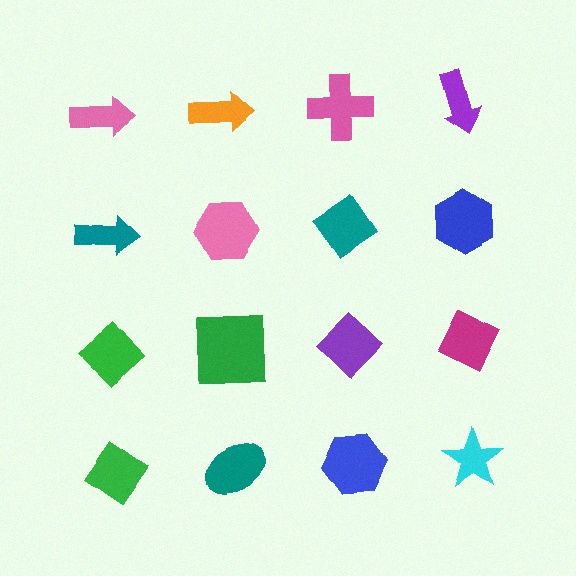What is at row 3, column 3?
A purple diamond.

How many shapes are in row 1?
4 shapes.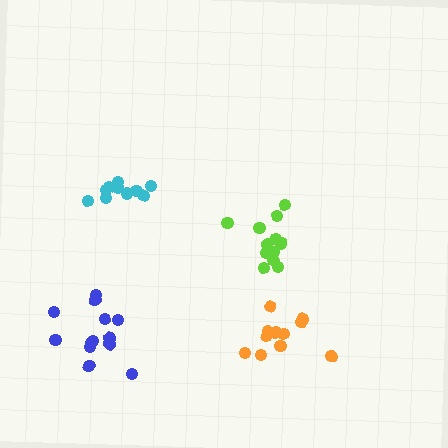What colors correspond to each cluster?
The clusters are colored: blue, cyan, orange, lime.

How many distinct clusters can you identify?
There are 4 distinct clusters.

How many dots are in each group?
Group 1: 13 dots, Group 2: 10 dots, Group 3: 11 dots, Group 4: 13 dots (47 total).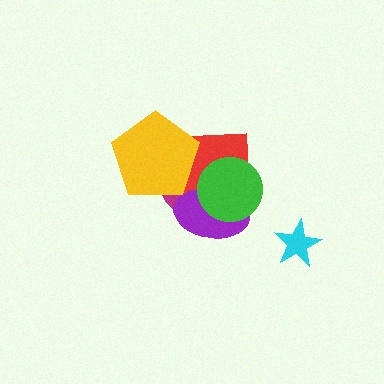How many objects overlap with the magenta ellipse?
4 objects overlap with the magenta ellipse.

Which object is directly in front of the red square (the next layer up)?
The purple ellipse is directly in front of the red square.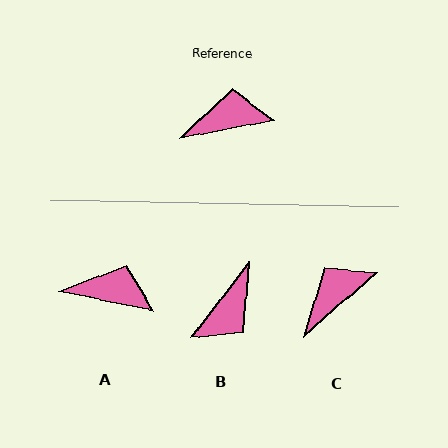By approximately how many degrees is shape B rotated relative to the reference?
Approximately 138 degrees clockwise.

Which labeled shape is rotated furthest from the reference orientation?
B, about 138 degrees away.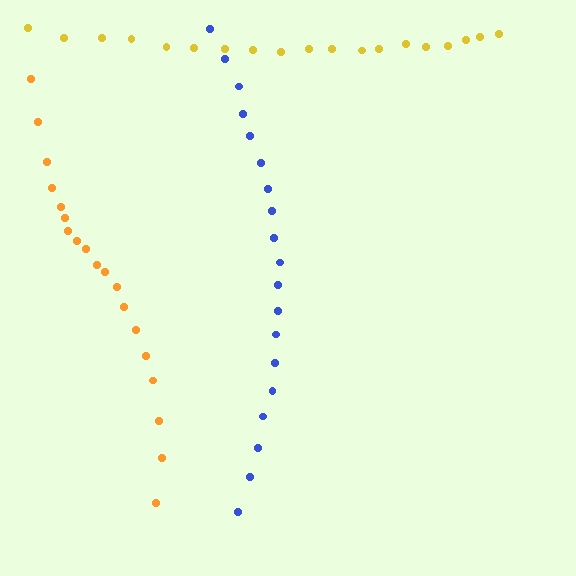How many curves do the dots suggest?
There are 3 distinct paths.